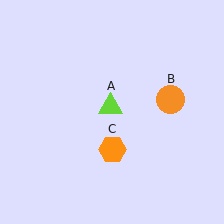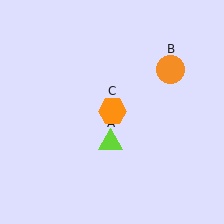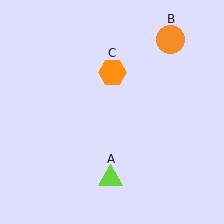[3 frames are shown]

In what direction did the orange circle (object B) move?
The orange circle (object B) moved up.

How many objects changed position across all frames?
3 objects changed position: lime triangle (object A), orange circle (object B), orange hexagon (object C).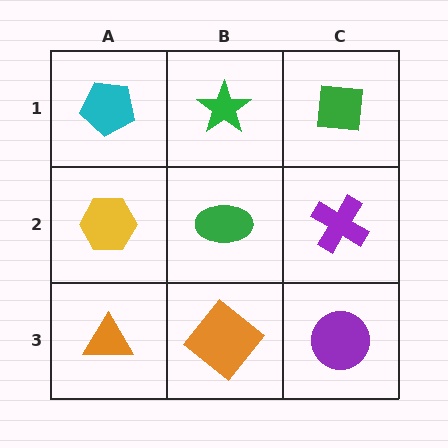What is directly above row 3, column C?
A purple cross.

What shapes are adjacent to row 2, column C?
A green square (row 1, column C), a purple circle (row 3, column C), a green ellipse (row 2, column B).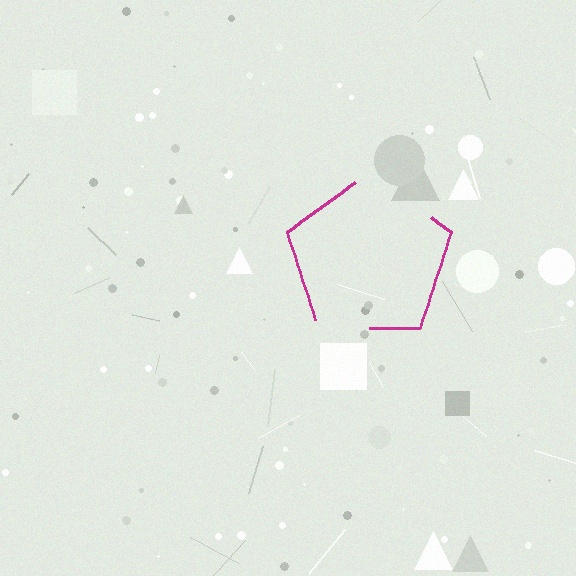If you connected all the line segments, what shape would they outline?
They would outline a pentagon.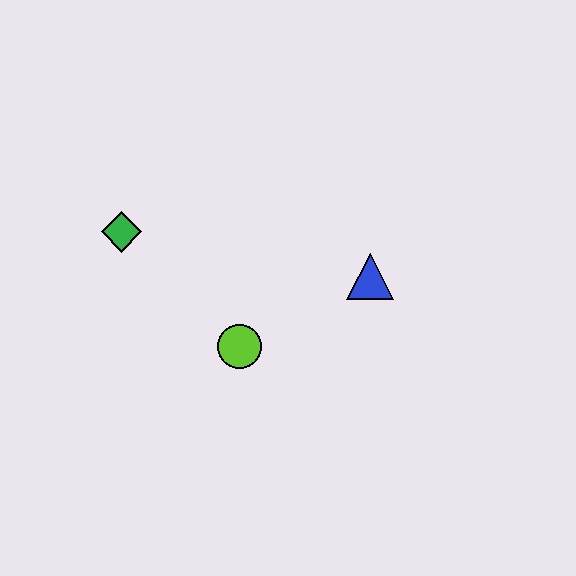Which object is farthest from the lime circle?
The green diamond is farthest from the lime circle.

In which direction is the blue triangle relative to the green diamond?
The blue triangle is to the right of the green diamond.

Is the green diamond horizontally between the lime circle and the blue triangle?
No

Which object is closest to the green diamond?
The lime circle is closest to the green diamond.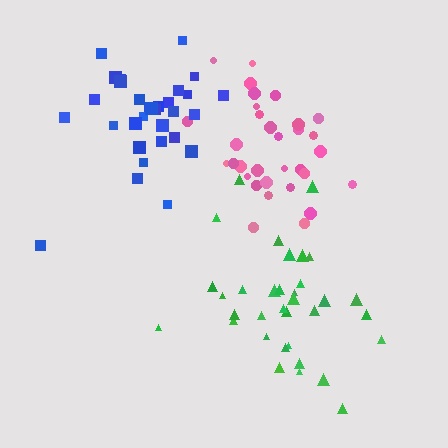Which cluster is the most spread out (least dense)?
Green.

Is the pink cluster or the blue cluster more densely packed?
Blue.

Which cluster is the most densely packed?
Blue.